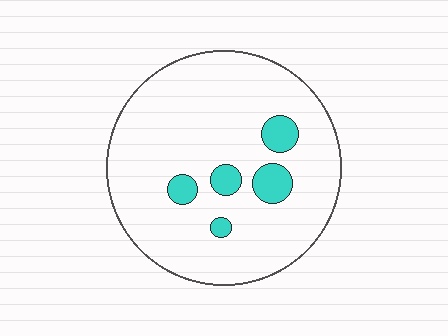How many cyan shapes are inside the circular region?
5.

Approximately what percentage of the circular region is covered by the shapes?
Approximately 10%.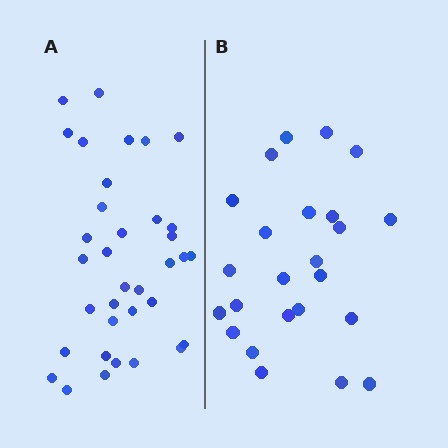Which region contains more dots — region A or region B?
Region A (the left region) has more dots.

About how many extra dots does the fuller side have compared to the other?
Region A has roughly 12 or so more dots than region B.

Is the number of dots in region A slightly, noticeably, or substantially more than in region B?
Region A has substantially more. The ratio is roughly 1.5 to 1.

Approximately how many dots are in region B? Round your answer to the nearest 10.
About 20 dots. (The exact count is 24, which rounds to 20.)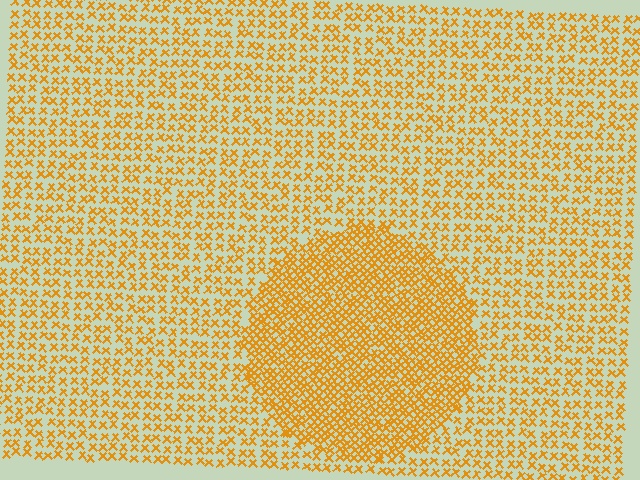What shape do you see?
I see a circle.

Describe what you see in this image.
The image contains small orange elements arranged at two different densities. A circle-shaped region is visible where the elements are more densely packed than the surrounding area.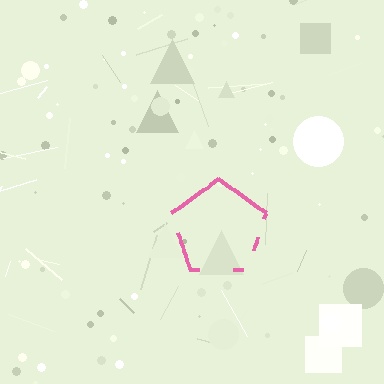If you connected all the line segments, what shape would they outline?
They would outline a pentagon.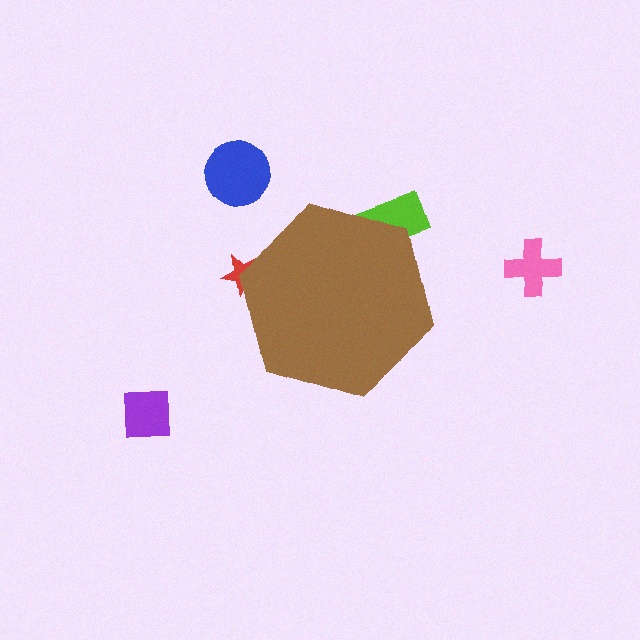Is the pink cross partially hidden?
No, the pink cross is fully visible.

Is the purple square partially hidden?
No, the purple square is fully visible.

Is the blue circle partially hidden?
No, the blue circle is fully visible.